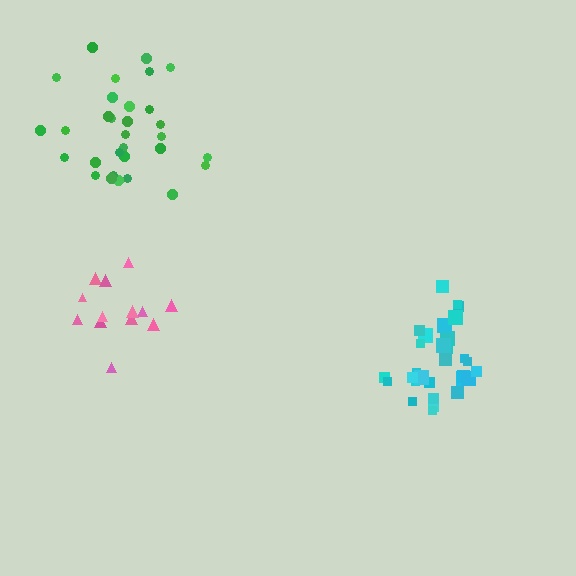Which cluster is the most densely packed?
Cyan.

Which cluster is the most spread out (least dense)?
Green.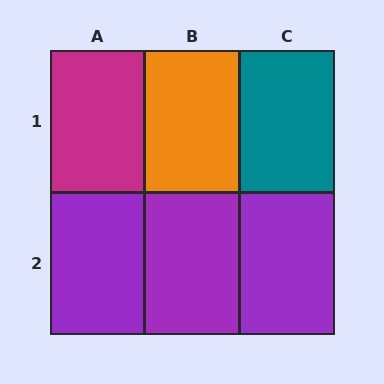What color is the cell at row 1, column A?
Magenta.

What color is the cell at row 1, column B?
Orange.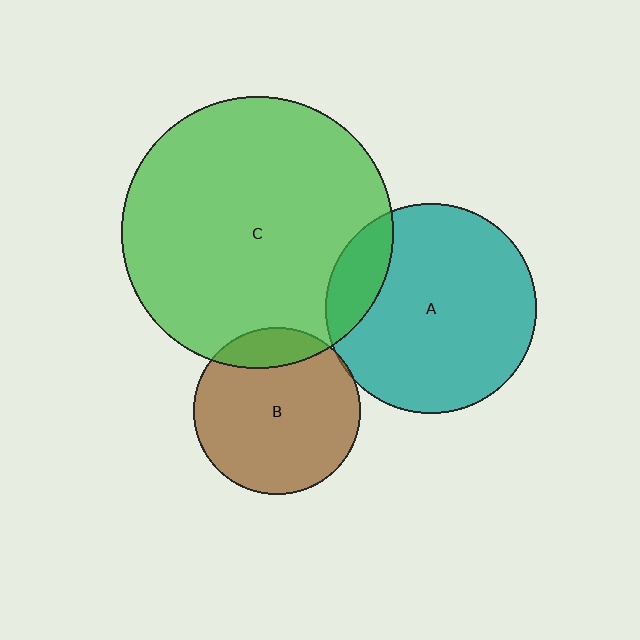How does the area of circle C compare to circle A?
Approximately 1.7 times.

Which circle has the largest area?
Circle C (green).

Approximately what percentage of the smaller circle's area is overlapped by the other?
Approximately 15%.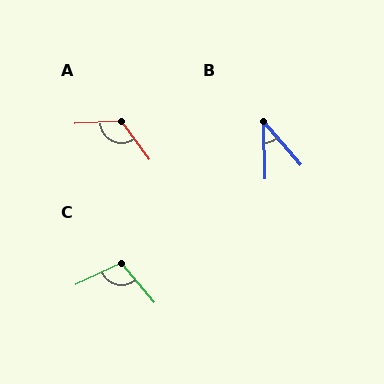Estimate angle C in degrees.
Approximately 105 degrees.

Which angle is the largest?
A, at approximately 122 degrees.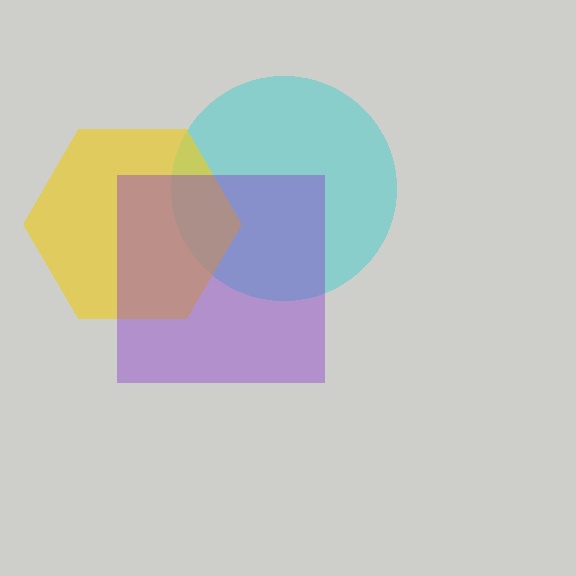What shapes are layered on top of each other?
The layered shapes are: a cyan circle, a yellow hexagon, a purple square.